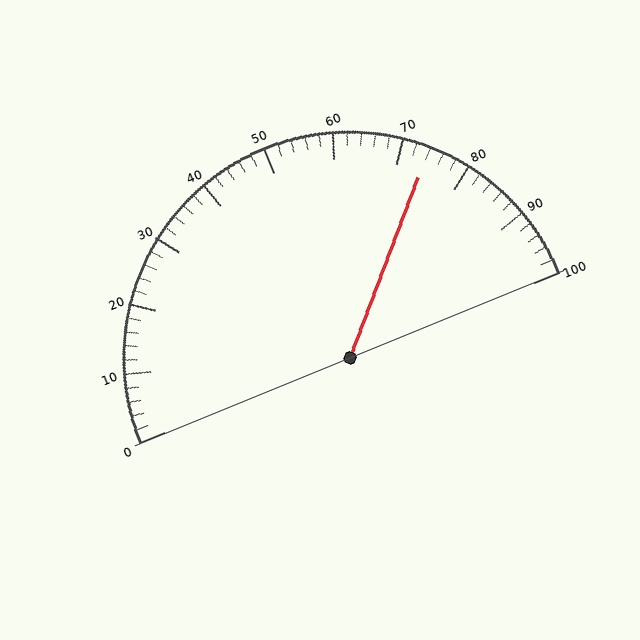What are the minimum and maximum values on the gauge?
The gauge ranges from 0 to 100.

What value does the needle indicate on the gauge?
The needle indicates approximately 74.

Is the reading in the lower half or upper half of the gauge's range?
The reading is in the upper half of the range (0 to 100).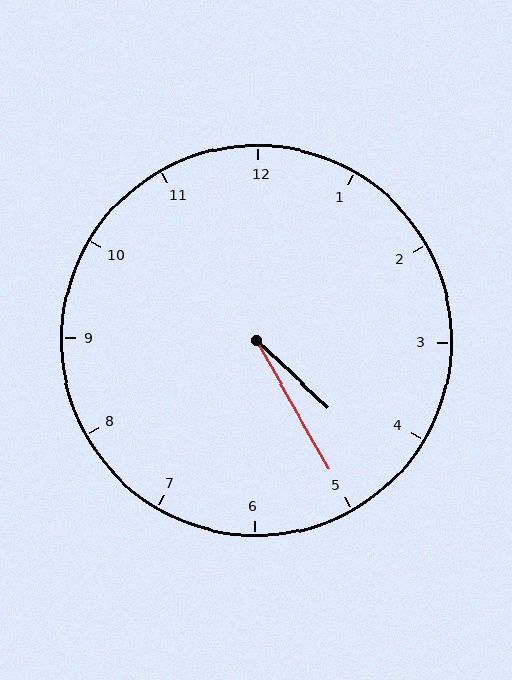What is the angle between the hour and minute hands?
Approximately 18 degrees.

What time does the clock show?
4:25.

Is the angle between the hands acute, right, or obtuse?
It is acute.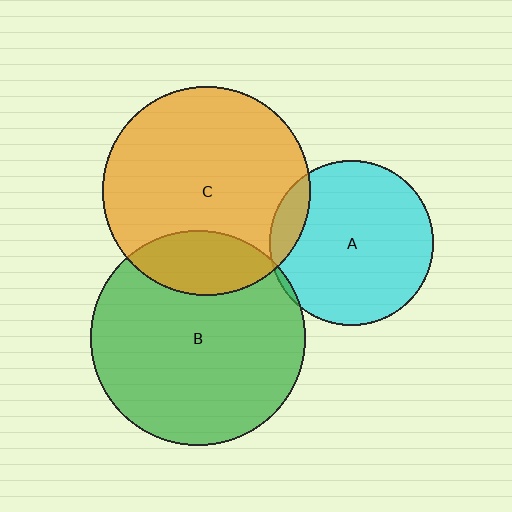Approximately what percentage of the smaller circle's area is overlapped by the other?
Approximately 5%.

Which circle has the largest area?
Circle B (green).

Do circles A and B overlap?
Yes.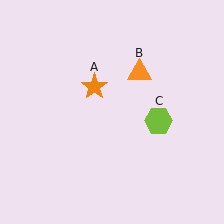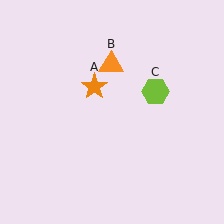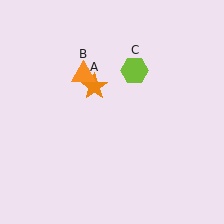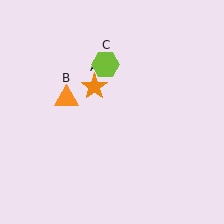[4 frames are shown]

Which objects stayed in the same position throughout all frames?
Orange star (object A) remained stationary.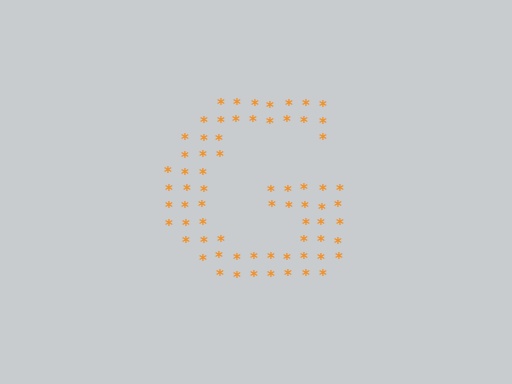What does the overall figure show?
The overall figure shows the letter G.